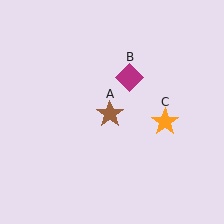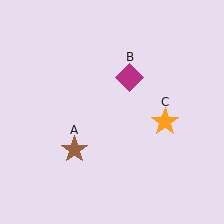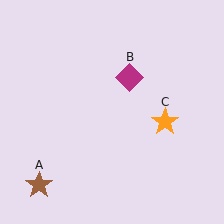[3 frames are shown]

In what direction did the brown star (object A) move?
The brown star (object A) moved down and to the left.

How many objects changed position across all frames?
1 object changed position: brown star (object A).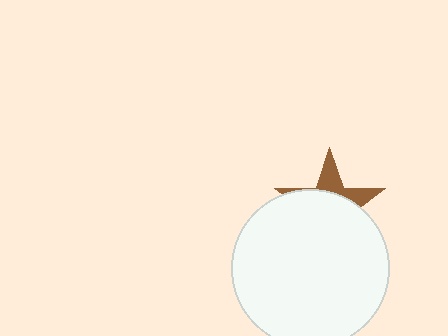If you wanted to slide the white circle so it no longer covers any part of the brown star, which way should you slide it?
Slide it down — that is the most direct way to separate the two shapes.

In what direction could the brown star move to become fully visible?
The brown star could move up. That would shift it out from behind the white circle entirely.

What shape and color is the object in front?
The object in front is a white circle.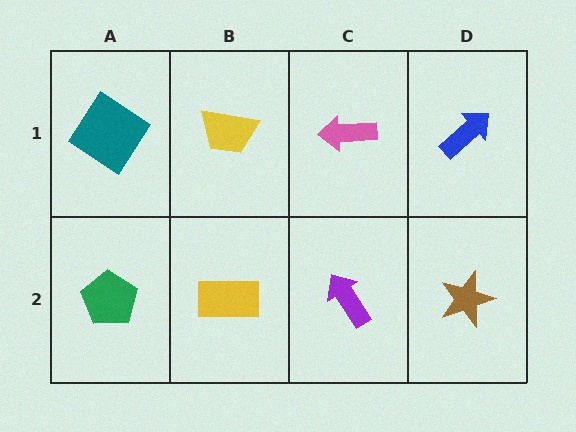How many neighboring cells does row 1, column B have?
3.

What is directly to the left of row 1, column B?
A teal diamond.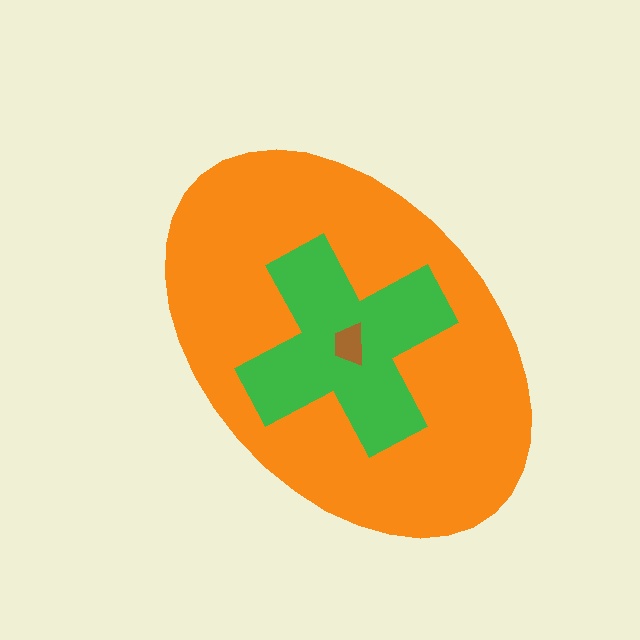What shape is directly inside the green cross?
The brown trapezoid.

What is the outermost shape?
The orange ellipse.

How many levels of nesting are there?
3.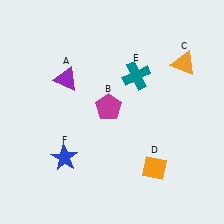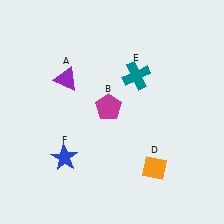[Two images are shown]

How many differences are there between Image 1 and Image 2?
There is 1 difference between the two images.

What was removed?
The orange triangle (C) was removed in Image 2.